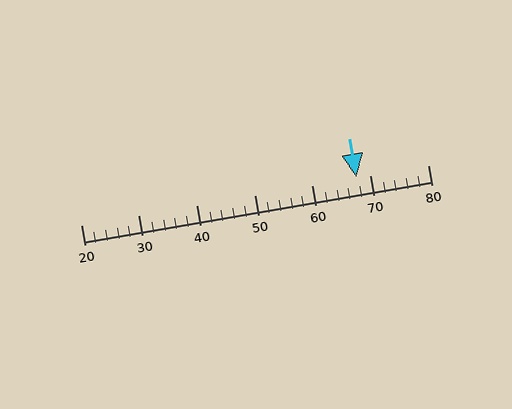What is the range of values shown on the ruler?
The ruler shows values from 20 to 80.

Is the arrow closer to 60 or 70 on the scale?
The arrow is closer to 70.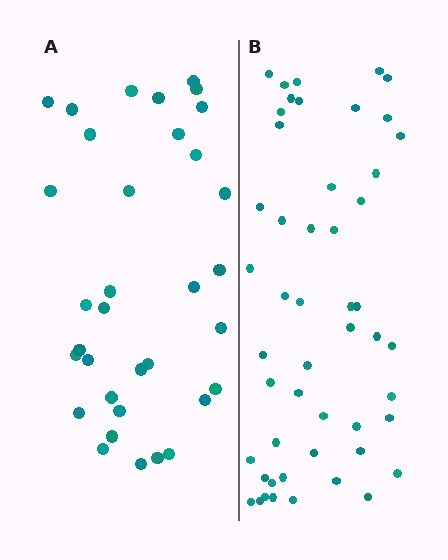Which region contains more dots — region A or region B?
Region B (the right region) has more dots.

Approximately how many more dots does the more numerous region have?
Region B has approximately 15 more dots than region A.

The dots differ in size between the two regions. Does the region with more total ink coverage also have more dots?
No. Region A has more total ink coverage because its dots are larger, but region B actually contains more individual dots. Total area can be misleading — the number of items is what matters here.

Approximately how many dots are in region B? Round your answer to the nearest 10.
About 50 dots.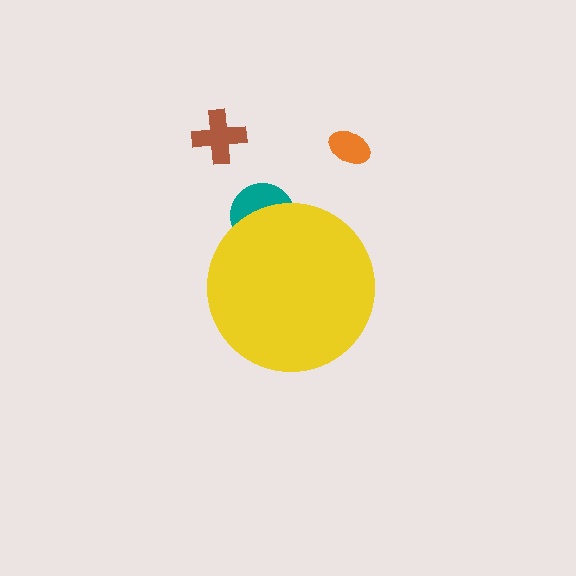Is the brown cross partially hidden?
No, the brown cross is fully visible.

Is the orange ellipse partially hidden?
No, the orange ellipse is fully visible.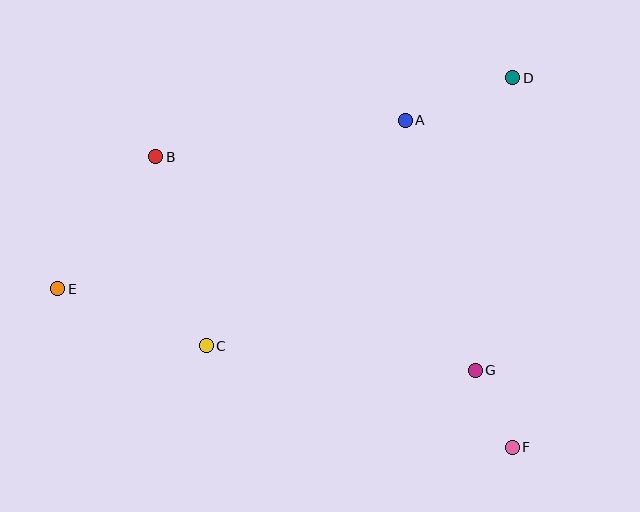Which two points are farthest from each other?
Points D and E are farthest from each other.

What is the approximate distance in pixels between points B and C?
The distance between B and C is approximately 196 pixels.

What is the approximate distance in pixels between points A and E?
The distance between A and E is approximately 386 pixels.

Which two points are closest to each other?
Points F and G are closest to each other.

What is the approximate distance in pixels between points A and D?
The distance between A and D is approximately 116 pixels.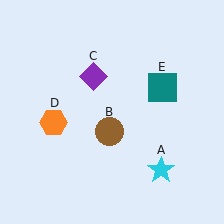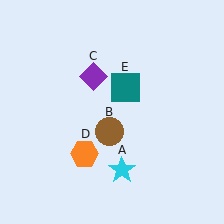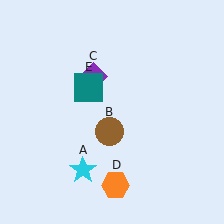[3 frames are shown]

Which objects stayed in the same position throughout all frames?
Brown circle (object B) and purple diamond (object C) remained stationary.